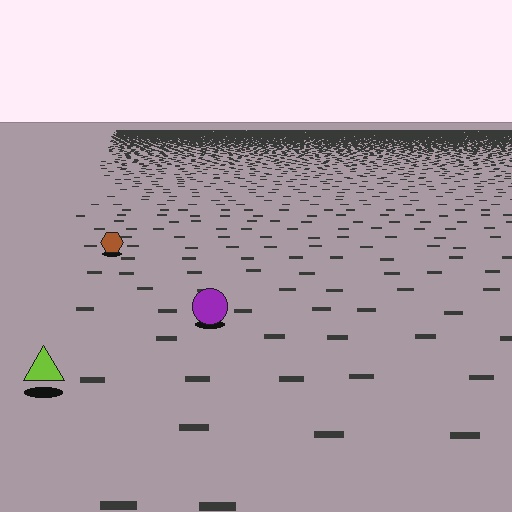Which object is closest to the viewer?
The lime triangle is closest. The texture marks near it are larger and more spread out.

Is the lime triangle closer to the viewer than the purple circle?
Yes. The lime triangle is closer — you can tell from the texture gradient: the ground texture is coarser near it.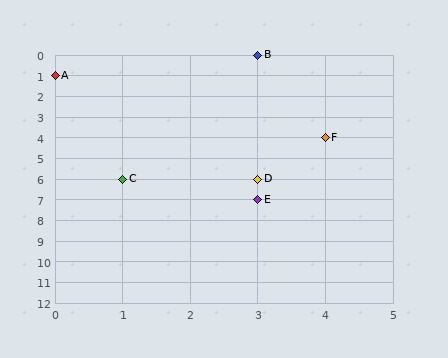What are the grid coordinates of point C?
Point C is at grid coordinates (1, 6).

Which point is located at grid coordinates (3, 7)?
Point E is at (3, 7).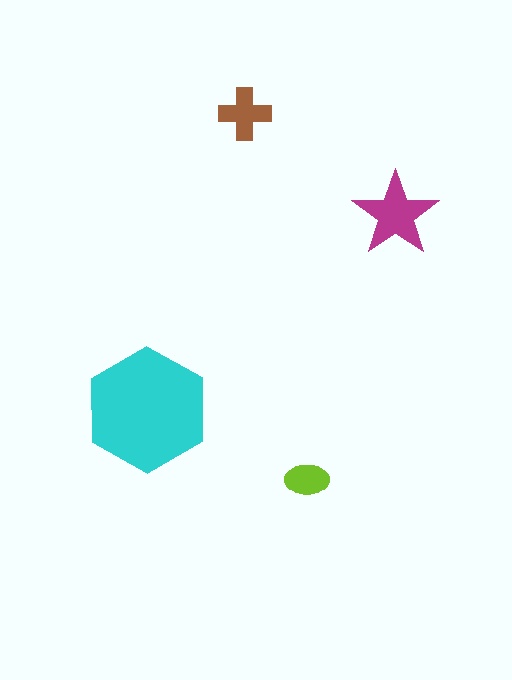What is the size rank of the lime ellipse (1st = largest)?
4th.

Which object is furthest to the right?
The magenta star is rightmost.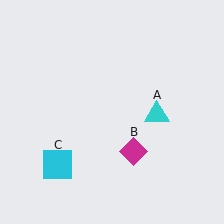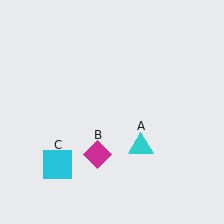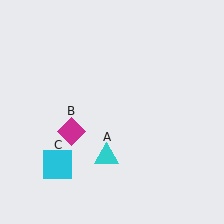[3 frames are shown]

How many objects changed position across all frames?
2 objects changed position: cyan triangle (object A), magenta diamond (object B).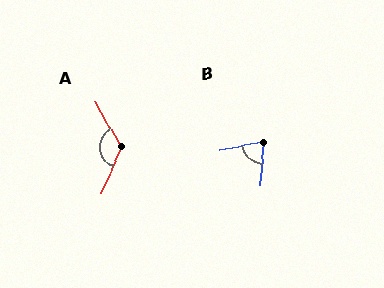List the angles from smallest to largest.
B (75°), A (127°).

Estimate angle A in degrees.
Approximately 127 degrees.